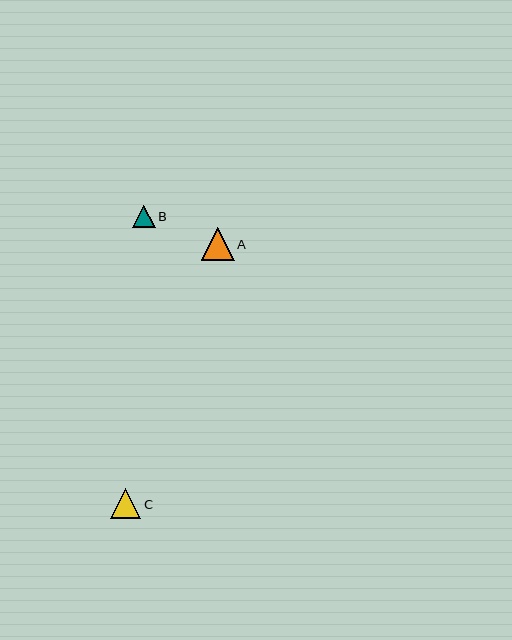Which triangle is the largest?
Triangle A is the largest with a size of approximately 33 pixels.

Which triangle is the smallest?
Triangle B is the smallest with a size of approximately 23 pixels.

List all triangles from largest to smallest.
From largest to smallest: A, C, B.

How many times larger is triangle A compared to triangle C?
Triangle A is approximately 1.1 times the size of triangle C.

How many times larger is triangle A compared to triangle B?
Triangle A is approximately 1.5 times the size of triangle B.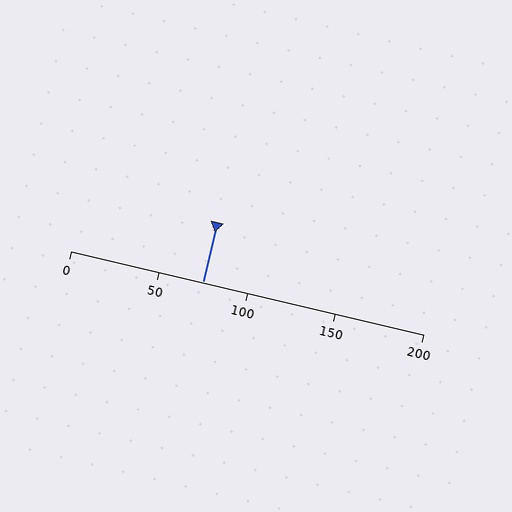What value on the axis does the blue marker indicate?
The marker indicates approximately 75.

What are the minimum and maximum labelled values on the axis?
The axis runs from 0 to 200.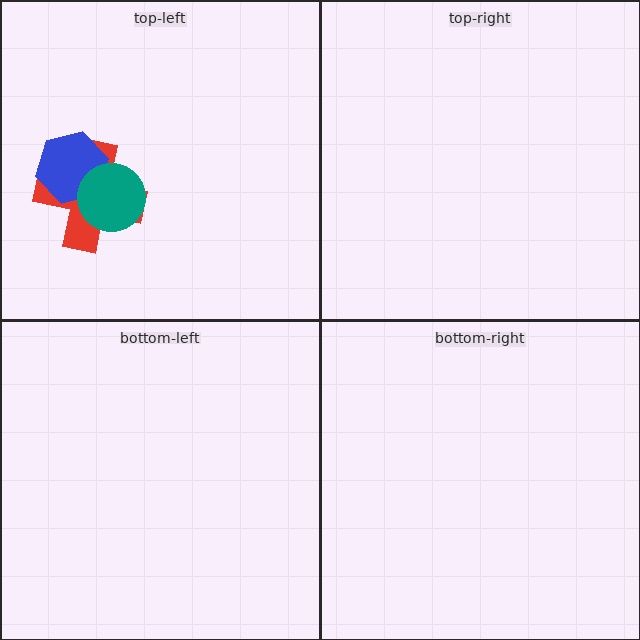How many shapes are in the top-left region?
3.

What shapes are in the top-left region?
The red cross, the blue hexagon, the teal circle.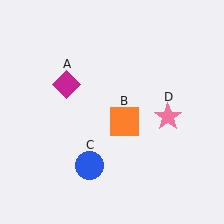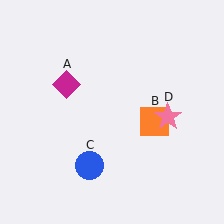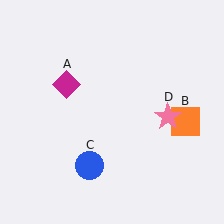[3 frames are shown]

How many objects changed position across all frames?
1 object changed position: orange square (object B).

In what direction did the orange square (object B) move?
The orange square (object B) moved right.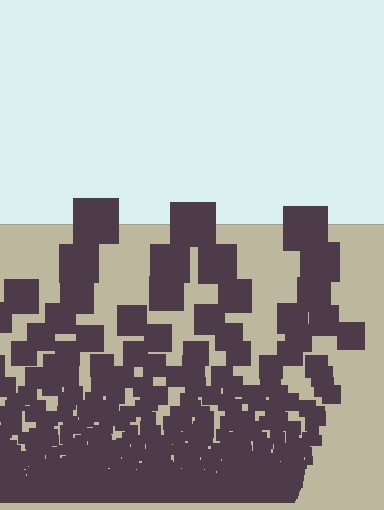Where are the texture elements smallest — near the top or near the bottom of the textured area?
Near the bottom.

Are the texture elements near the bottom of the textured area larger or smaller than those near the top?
Smaller. The gradient is inverted — elements near the bottom are smaller and denser.